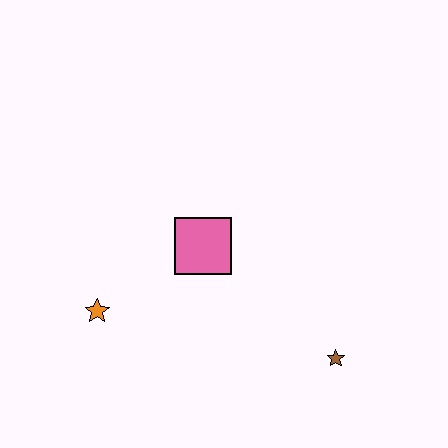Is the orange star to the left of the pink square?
Yes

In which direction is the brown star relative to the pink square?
The brown star is to the right of the pink square.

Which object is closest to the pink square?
The orange star is closest to the pink square.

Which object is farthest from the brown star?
The orange star is farthest from the brown star.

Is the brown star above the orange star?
No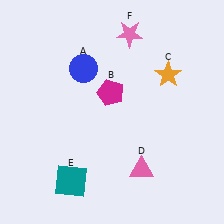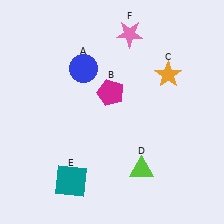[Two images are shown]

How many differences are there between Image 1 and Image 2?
There is 1 difference between the two images.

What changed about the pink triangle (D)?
In Image 1, D is pink. In Image 2, it changed to lime.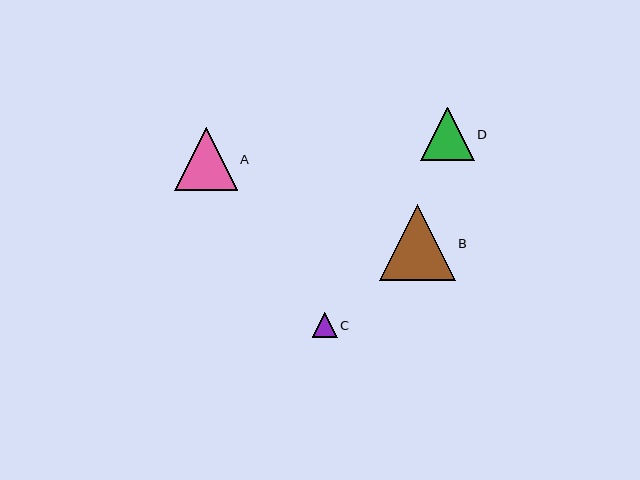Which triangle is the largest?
Triangle B is the largest with a size of approximately 76 pixels.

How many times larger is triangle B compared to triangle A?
Triangle B is approximately 1.2 times the size of triangle A.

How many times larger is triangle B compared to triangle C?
Triangle B is approximately 3.0 times the size of triangle C.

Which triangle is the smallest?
Triangle C is the smallest with a size of approximately 25 pixels.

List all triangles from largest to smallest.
From largest to smallest: B, A, D, C.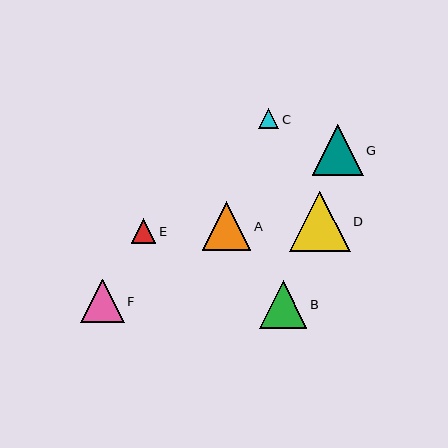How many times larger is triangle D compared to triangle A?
Triangle D is approximately 1.2 times the size of triangle A.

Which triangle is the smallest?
Triangle C is the smallest with a size of approximately 20 pixels.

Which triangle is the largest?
Triangle D is the largest with a size of approximately 61 pixels.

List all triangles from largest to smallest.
From largest to smallest: D, G, A, B, F, E, C.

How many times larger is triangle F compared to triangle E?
Triangle F is approximately 1.8 times the size of triangle E.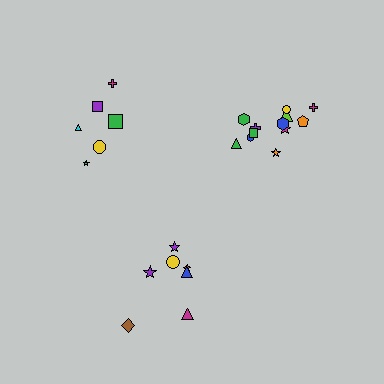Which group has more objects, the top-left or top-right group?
The top-right group.